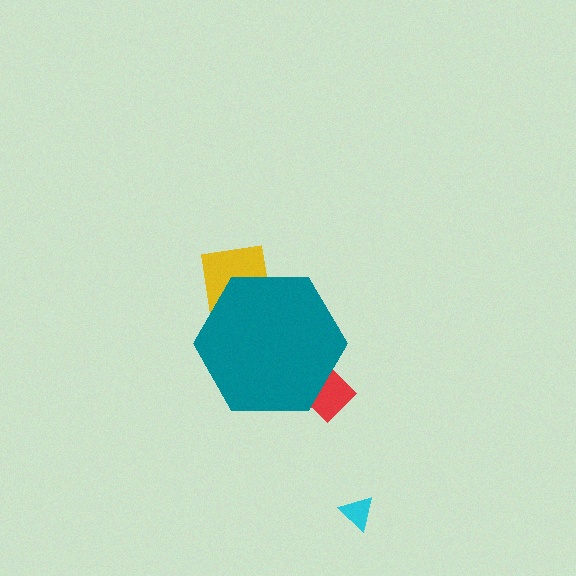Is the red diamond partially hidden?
Yes, the red diamond is partially hidden behind the teal hexagon.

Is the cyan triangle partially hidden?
No, the cyan triangle is fully visible.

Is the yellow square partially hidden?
Yes, the yellow square is partially hidden behind the teal hexagon.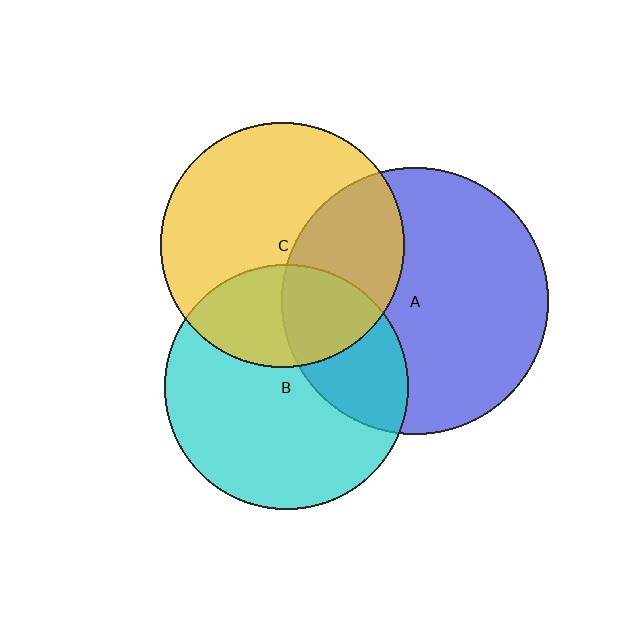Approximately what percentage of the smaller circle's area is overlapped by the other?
Approximately 35%.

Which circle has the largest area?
Circle A (blue).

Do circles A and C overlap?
Yes.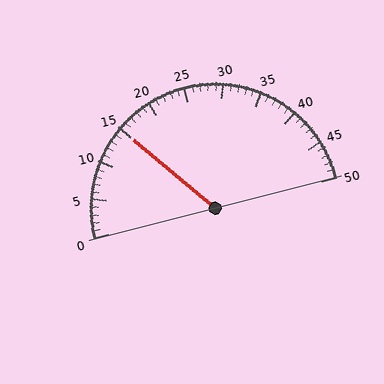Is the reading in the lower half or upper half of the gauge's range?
The reading is in the lower half of the range (0 to 50).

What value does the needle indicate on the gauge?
The needle indicates approximately 15.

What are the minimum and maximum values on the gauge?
The gauge ranges from 0 to 50.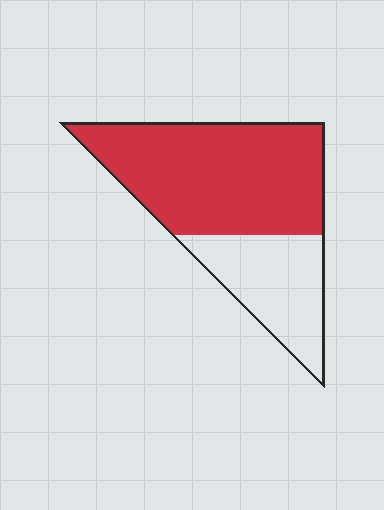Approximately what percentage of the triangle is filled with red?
Approximately 65%.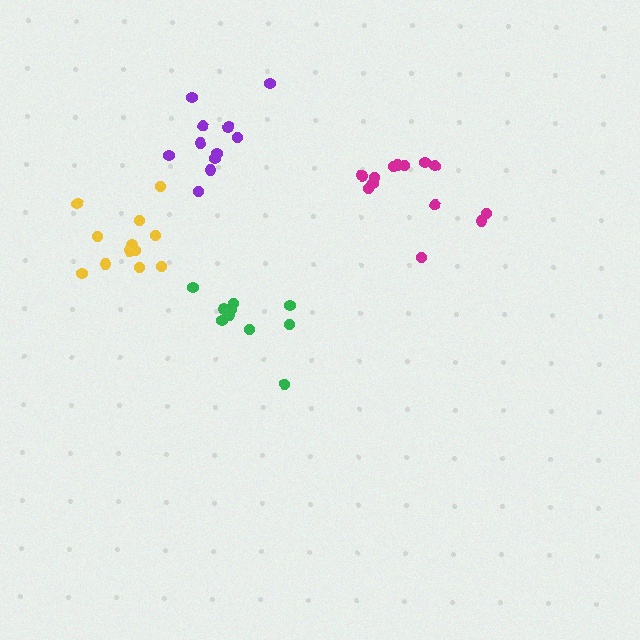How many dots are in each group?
Group 1: 10 dots, Group 2: 13 dots, Group 3: 11 dots, Group 4: 12 dots (46 total).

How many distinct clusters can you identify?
There are 4 distinct clusters.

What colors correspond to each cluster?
The clusters are colored: green, magenta, purple, yellow.